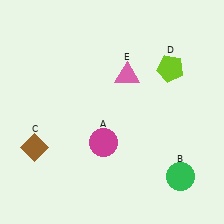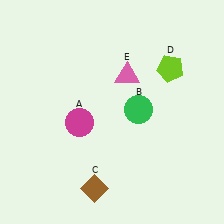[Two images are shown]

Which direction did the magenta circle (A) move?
The magenta circle (A) moved left.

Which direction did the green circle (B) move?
The green circle (B) moved up.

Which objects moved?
The objects that moved are: the magenta circle (A), the green circle (B), the brown diamond (C).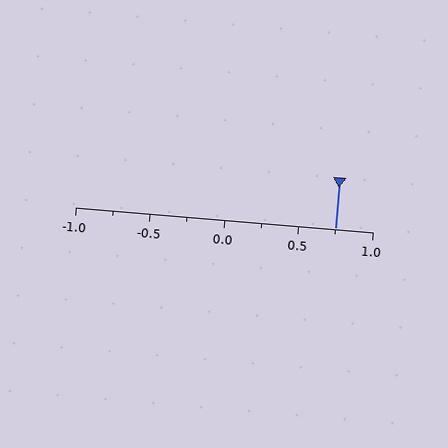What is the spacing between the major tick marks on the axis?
The major ticks are spaced 0.5 apart.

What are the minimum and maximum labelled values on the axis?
The axis runs from -1.0 to 1.0.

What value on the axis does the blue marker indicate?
The marker indicates approximately 0.75.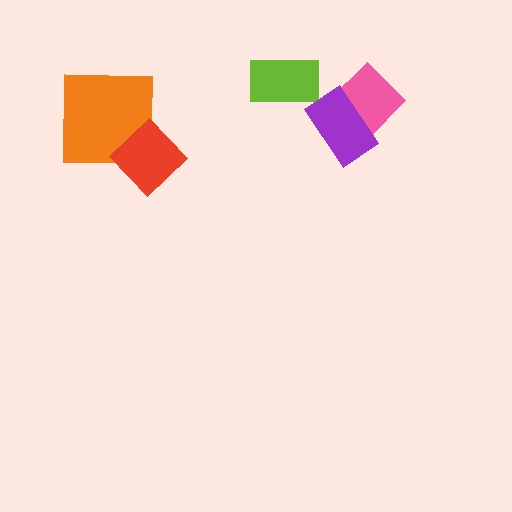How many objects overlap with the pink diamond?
1 object overlaps with the pink diamond.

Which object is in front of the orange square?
The red diamond is in front of the orange square.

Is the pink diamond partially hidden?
Yes, it is partially covered by another shape.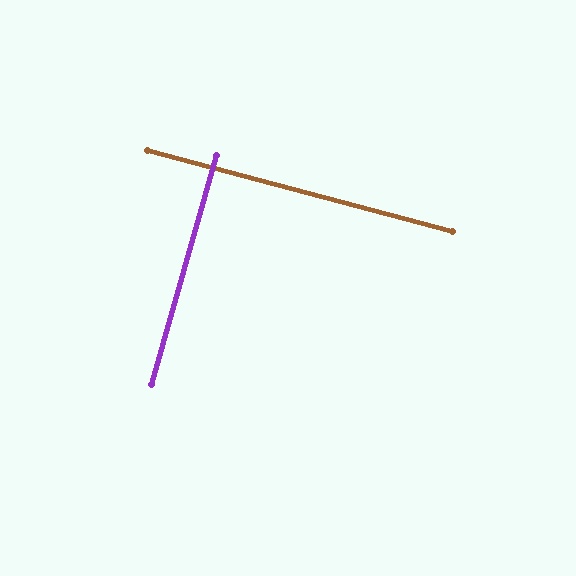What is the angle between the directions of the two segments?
Approximately 89 degrees.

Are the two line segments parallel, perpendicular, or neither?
Perpendicular — they meet at approximately 89°.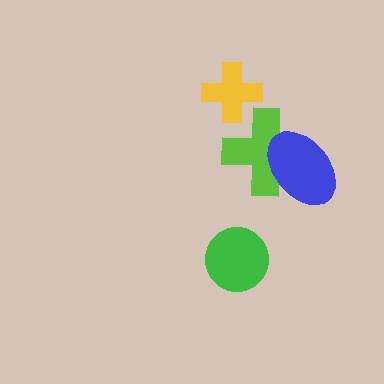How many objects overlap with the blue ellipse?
1 object overlaps with the blue ellipse.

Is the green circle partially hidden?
No, no other shape covers it.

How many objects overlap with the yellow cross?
0 objects overlap with the yellow cross.